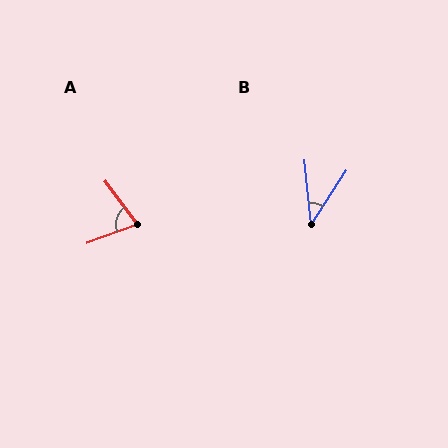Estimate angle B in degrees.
Approximately 39 degrees.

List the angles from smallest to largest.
B (39°), A (74°).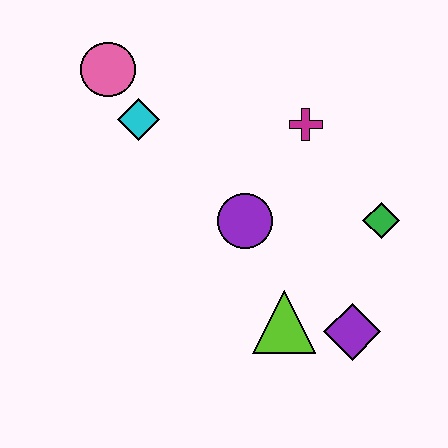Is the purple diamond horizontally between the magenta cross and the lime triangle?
No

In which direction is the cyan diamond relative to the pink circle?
The cyan diamond is below the pink circle.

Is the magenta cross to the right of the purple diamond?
No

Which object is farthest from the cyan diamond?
The purple diamond is farthest from the cyan diamond.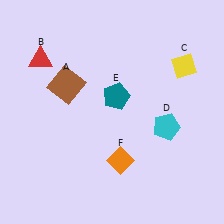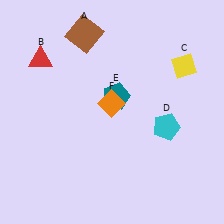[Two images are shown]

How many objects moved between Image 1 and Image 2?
2 objects moved between the two images.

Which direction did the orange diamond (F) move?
The orange diamond (F) moved up.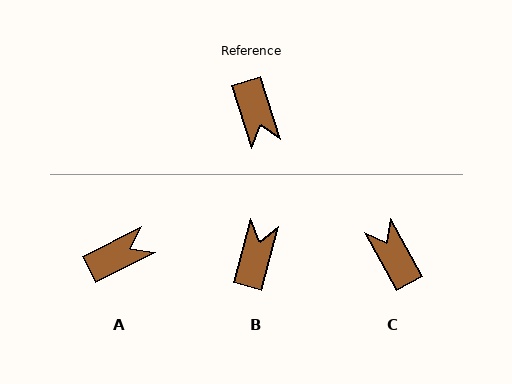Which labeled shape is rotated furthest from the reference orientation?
C, about 169 degrees away.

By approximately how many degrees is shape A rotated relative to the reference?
Approximately 99 degrees counter-clockwise.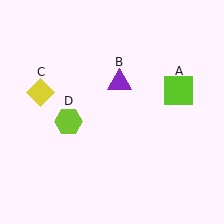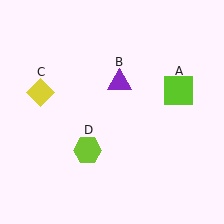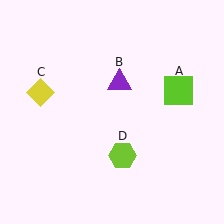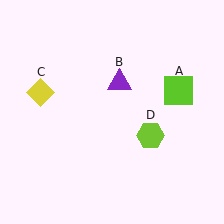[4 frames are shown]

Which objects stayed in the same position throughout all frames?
Lime square (object A) and purple triangle (object B) and yellow diamond (object C) remained stationary.